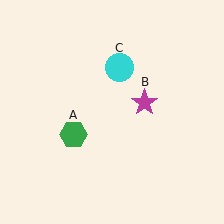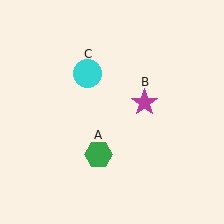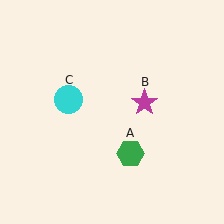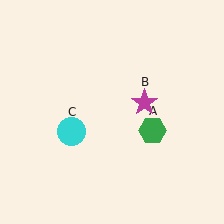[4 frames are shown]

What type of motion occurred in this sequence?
The green hexagon (object A), cyan circle (object C) rotated counterclockwise around the center of the scene.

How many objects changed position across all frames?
2 objects changed position: green hexagon (object A), cyan circle (object C).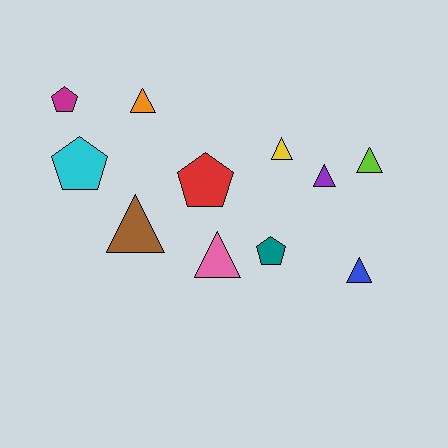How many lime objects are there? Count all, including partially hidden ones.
There is 1 lime object.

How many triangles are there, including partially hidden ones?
There are 7 triangles.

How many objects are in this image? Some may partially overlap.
There are 11 objects.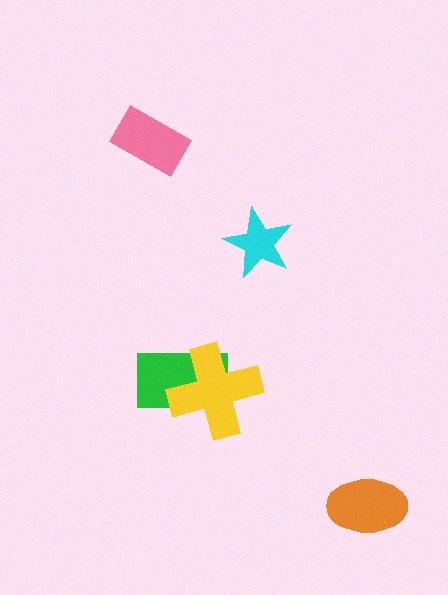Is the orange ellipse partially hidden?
No, no other shape covers it.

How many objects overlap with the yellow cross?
1 object overlaps with the yellow cross.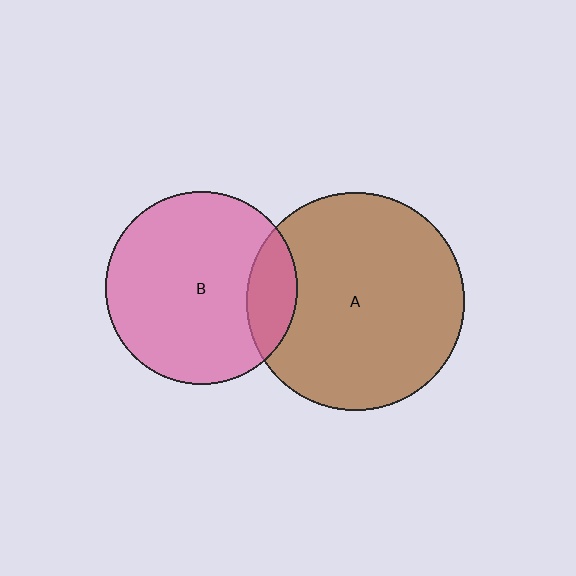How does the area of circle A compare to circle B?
Approximately 1.3 times.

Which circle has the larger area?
Circle A (brown).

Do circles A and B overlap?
Yes.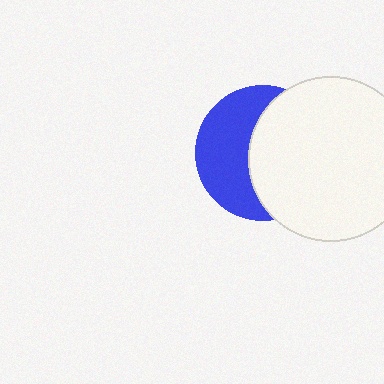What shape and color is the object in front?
The object in front is a white circle.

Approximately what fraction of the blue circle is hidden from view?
Roughly 54% of the blue circle is hidden behind the white circle.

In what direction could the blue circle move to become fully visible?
The blue circle could move left. That would shift it out from behind the white circle entirely.